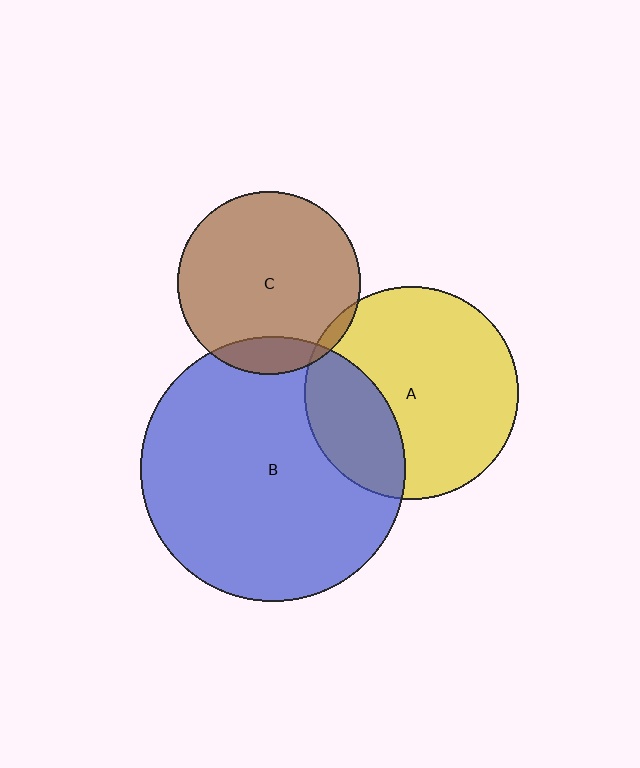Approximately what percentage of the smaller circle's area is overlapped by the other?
Approximately 30%.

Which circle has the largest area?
Circle B (blue).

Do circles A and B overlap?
Yes.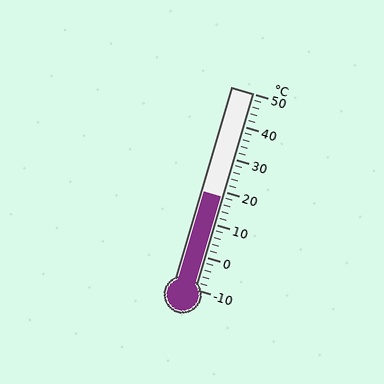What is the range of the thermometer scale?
The thermometer scale ranges from -10°C to 50°C.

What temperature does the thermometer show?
The thermometer shows approximately 18°C.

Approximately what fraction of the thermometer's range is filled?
The thermometer is filled to approximately 45% of its range.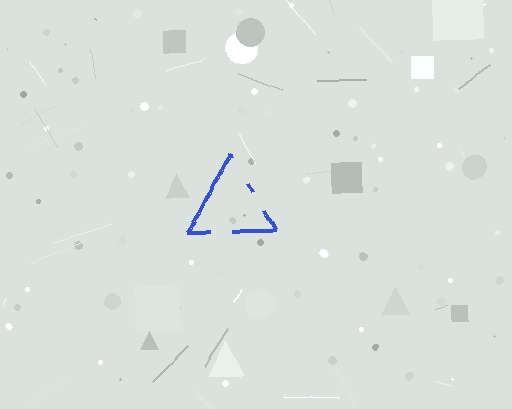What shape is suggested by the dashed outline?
The dashed outline suggests a triangle.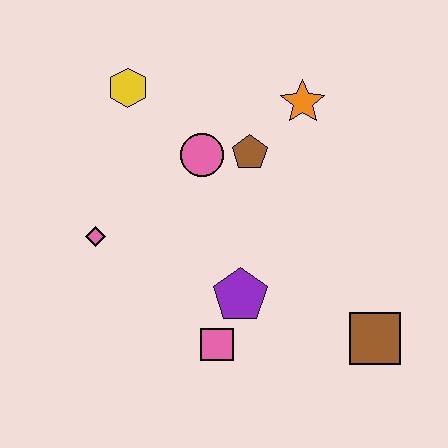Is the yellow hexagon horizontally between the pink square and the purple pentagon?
No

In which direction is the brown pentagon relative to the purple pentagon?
The brown pentagon is above the purple pentagon.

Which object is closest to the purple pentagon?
The pink square is closest to the purple pentagon.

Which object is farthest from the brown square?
The yellow hexagon is farthest from the brown square.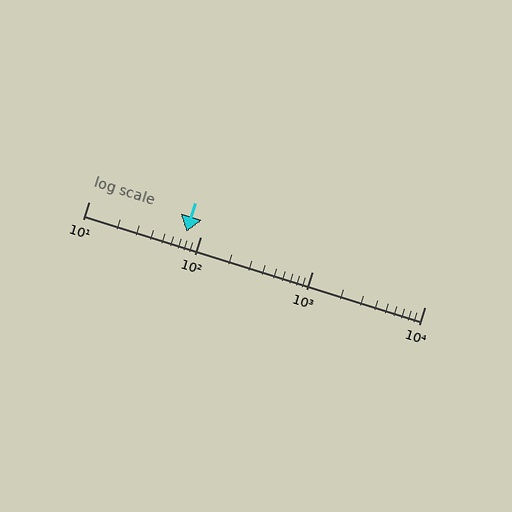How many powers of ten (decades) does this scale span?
The scale spans 3 decades, from 10 to 10000.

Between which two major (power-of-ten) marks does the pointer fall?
The pointer is between 10 and 100.